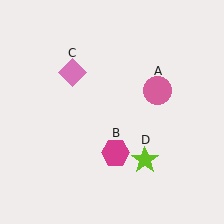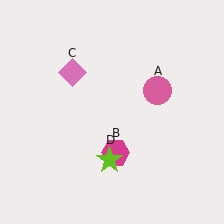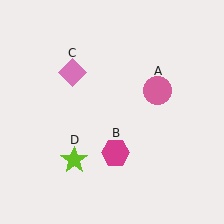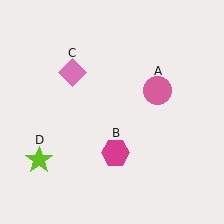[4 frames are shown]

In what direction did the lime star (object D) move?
The lime star (object D) moved left.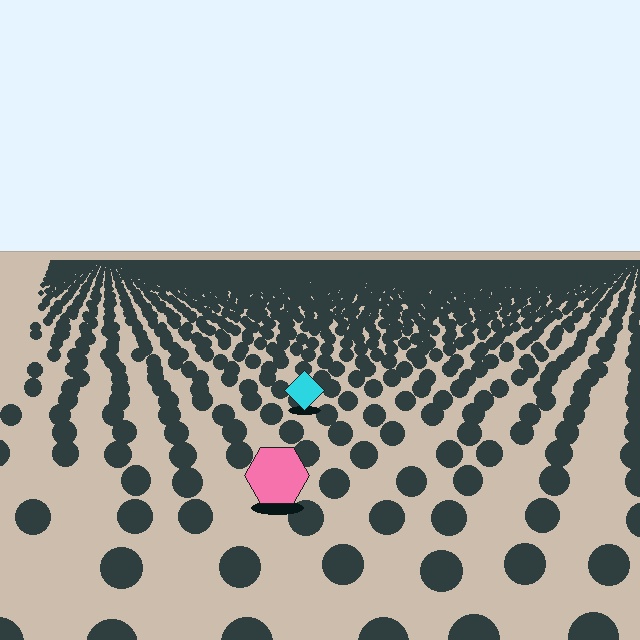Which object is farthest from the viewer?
The cyan diamond is farthest from the viewer. It appears smaller and the ground texture around it is denser.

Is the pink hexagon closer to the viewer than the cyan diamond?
Yes. The pink hexagon is closer — you can tell from the texture gradient: the ground texture is coarser near it.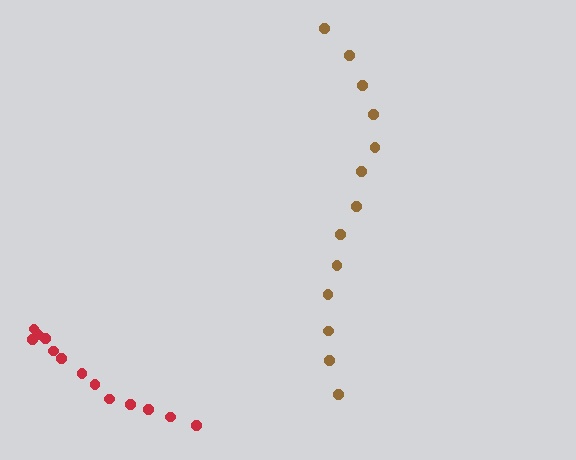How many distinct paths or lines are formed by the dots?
There are 2 distinct paths.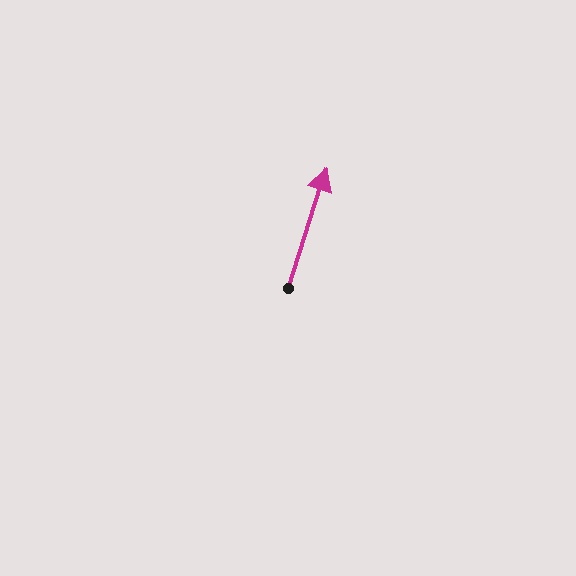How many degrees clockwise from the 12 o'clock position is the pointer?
Approximately 18 degrees.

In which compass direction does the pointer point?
North.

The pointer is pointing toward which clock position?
Roughly 1 o'clock.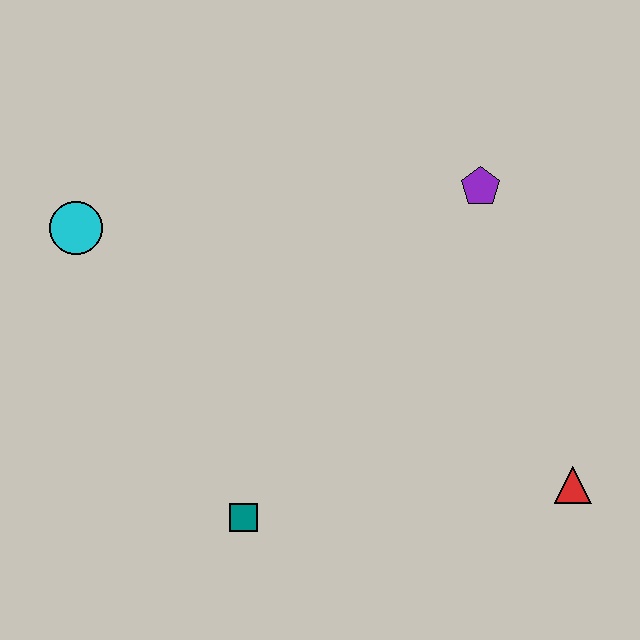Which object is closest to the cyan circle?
The teal square is closest to the cyan circle.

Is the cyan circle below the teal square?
No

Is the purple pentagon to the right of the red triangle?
No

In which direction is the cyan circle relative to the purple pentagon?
The cyan circle is to the left of the purple pentagon.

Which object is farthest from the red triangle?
The cyan circle is farthest from the red triangle.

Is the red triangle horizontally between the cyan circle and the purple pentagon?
No